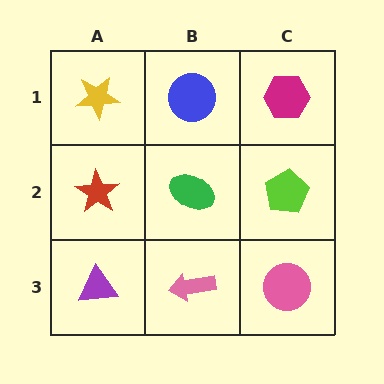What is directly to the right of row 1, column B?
A magenta hexagon.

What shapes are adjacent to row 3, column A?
A red star (row 2, column A), a pink arrow (row 3, column B).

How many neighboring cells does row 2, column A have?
3.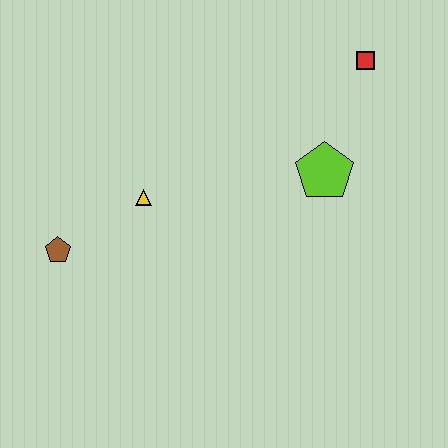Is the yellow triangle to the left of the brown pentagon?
No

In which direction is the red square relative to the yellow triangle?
The red square is to the right of the yellow triangle.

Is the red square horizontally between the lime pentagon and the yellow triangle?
No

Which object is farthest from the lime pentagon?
The brown pentagon is farthest from the lime pentagon.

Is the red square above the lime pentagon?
Yes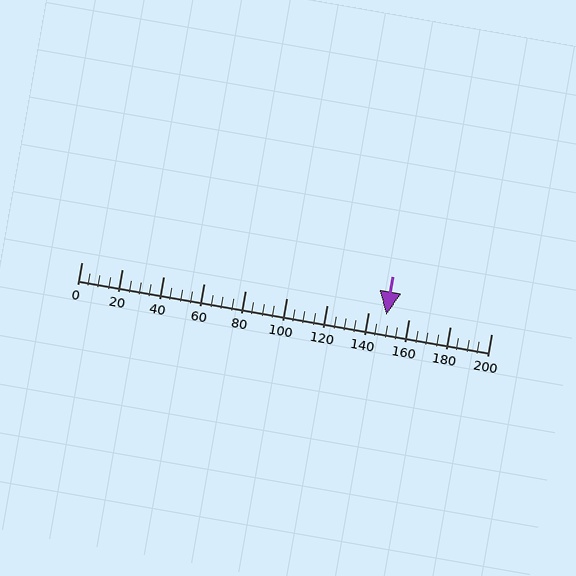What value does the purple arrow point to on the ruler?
The purple arrow points to approximately 149.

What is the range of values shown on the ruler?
The ruler shows values from 0 to 200.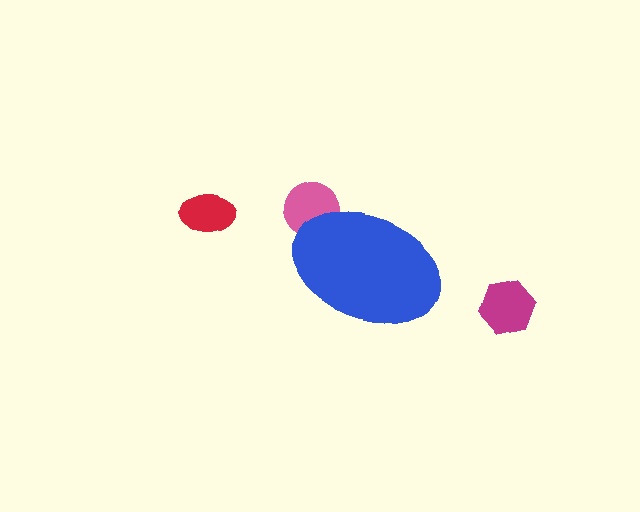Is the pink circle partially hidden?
Yes, the pink circle is partially hidden behind the blue ellipse.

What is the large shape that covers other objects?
A blue ellipse.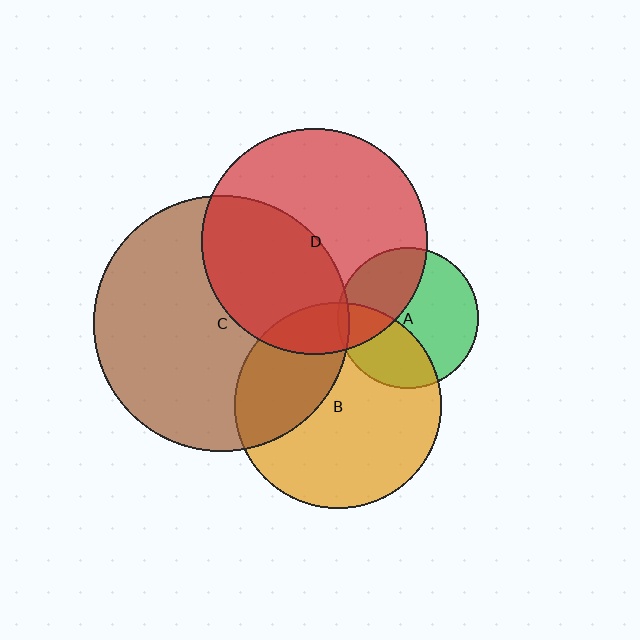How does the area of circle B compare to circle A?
Approximately 2.2 times.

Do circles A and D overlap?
Yes.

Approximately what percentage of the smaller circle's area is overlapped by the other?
Approximately 35%.